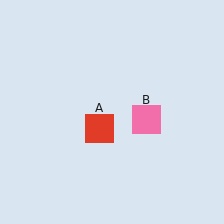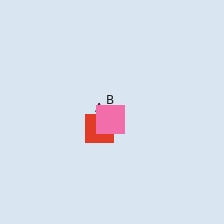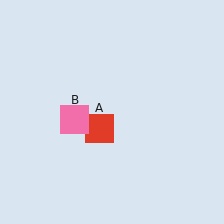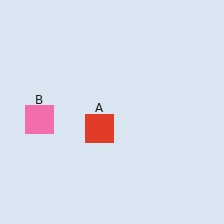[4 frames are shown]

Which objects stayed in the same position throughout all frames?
Red square (object A) remained stationary.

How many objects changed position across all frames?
1 object changed position: pink square (object B).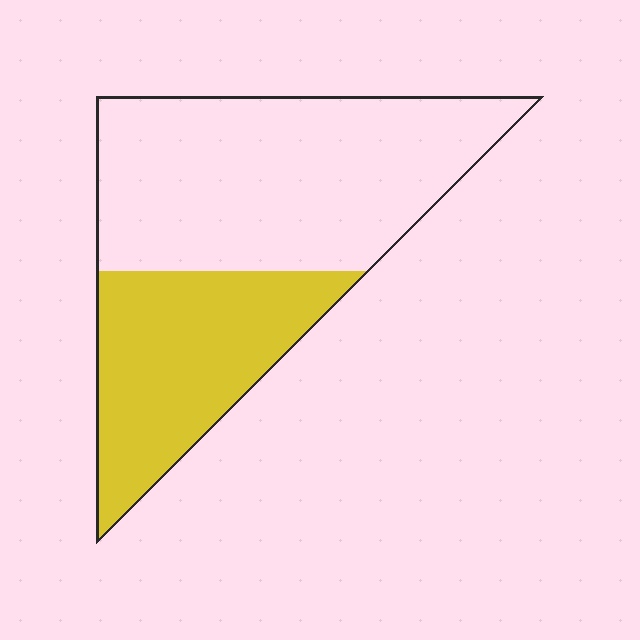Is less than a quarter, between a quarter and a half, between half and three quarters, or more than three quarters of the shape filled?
Between a quarter and a half.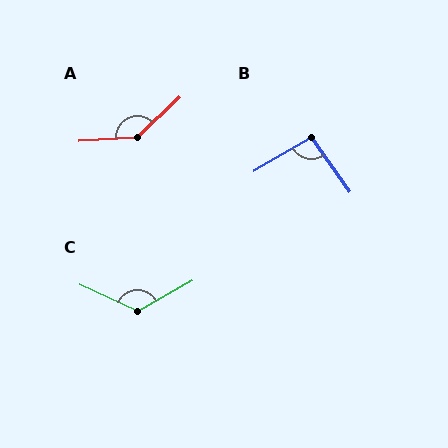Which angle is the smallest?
B, at approximately 95 degrees.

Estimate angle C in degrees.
Approximately 126 degrees.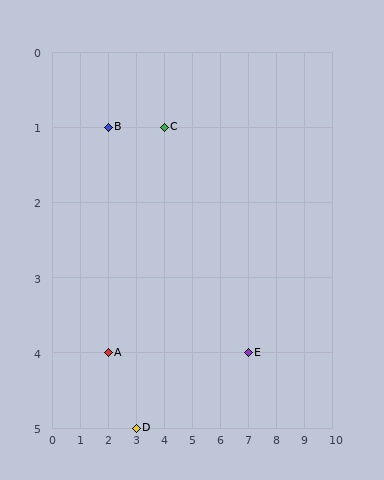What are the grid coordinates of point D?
Point D is at grid coordinates (3, 5).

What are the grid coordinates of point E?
Point E is at grid coordinates (7, 4).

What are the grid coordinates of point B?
Point B is at grid coordinates (2, 1).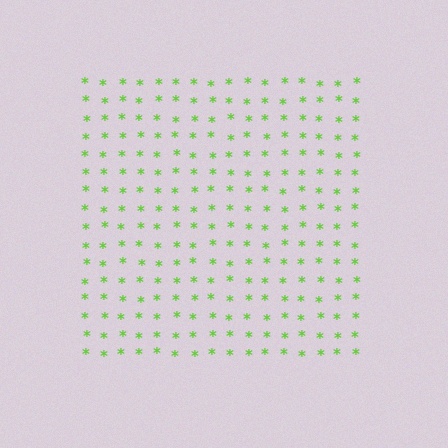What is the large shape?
The large shape is a square.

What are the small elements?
The small elements are asterisks.